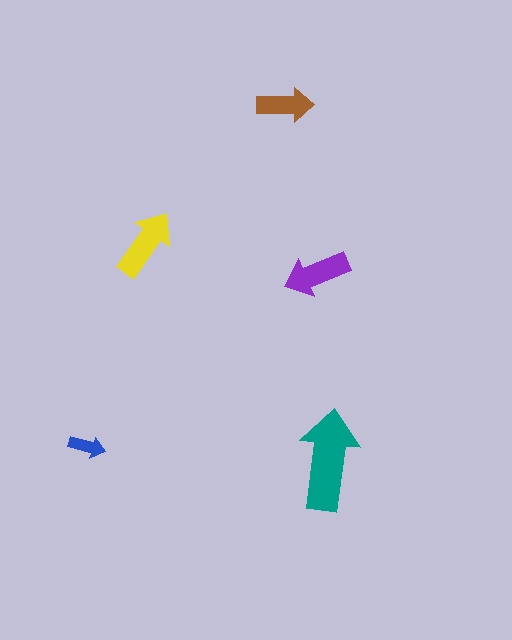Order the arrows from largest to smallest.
the teal one, the yellow one, the purple one, the brown one, the blue one.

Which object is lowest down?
The teal arrow is bottommost.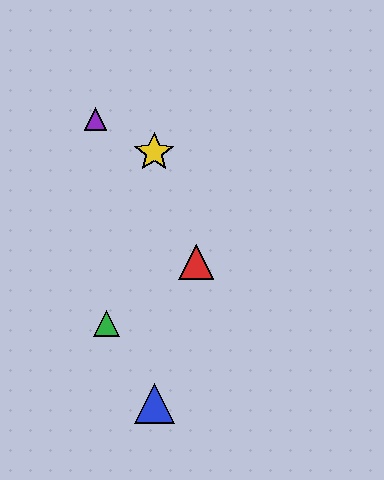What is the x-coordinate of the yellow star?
The yellow star is at x≈154.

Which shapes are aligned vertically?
The blue triangle, the yellow star are aligned vertically.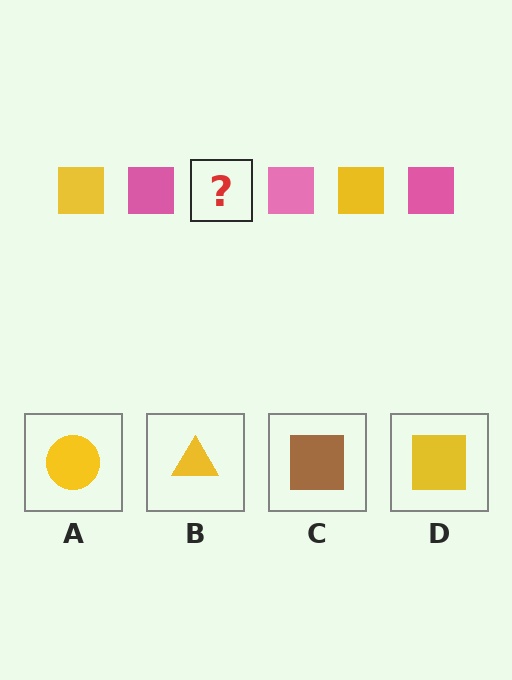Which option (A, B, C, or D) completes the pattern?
D.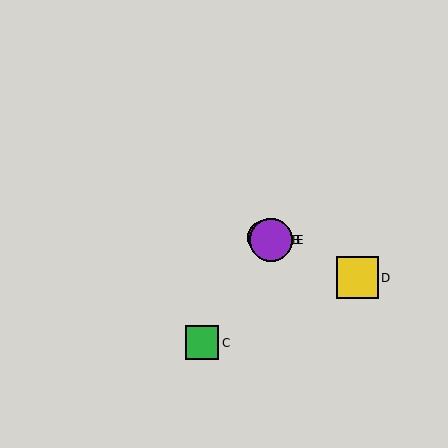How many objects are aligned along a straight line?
4 objects (A, B, D, E) are aligned along a straight line.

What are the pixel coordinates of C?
Object C is at (202, 343).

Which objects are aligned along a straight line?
Objects A, B, D, E are aligned along a straight line.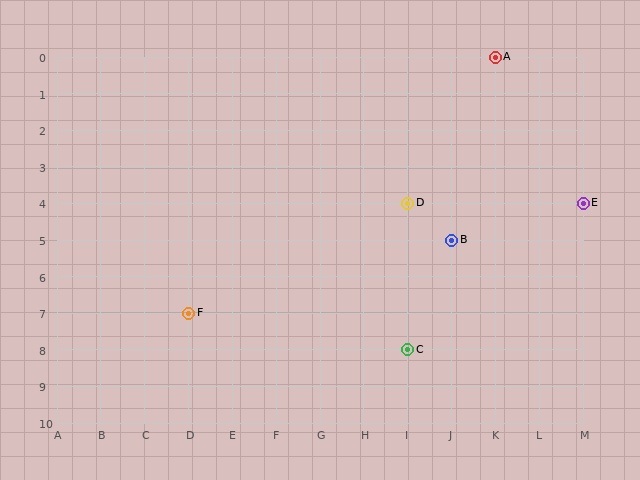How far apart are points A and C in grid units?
Points A and C are 2 columns and 8 rows apart (about 8.2 grid units diagonally).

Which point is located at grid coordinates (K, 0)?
Point A is at (K, 0).